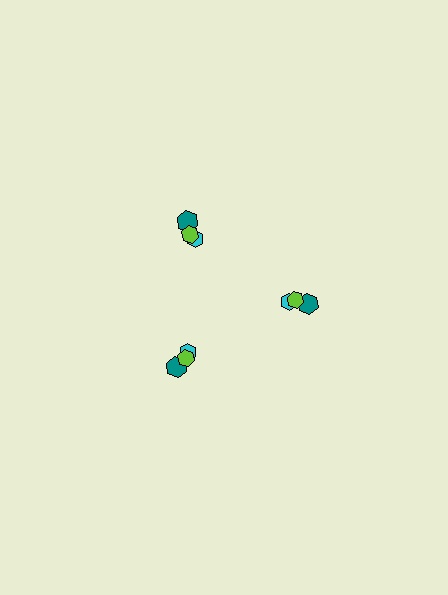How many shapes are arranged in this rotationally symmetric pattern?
There are 9 shapes, arranged in 3 groups of 3.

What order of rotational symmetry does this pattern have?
This pattern has 3-fold rotational symmetry.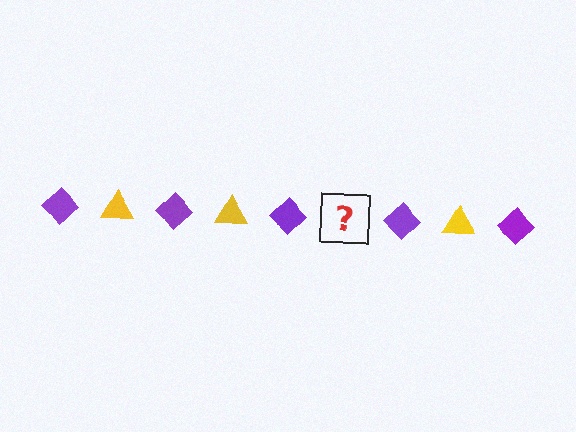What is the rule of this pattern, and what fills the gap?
The rule is that the pattern alternates between purple diamond and yellow triangle. The gap should be filled with a yellow triangle.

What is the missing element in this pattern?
The missing element is a yellow triangle.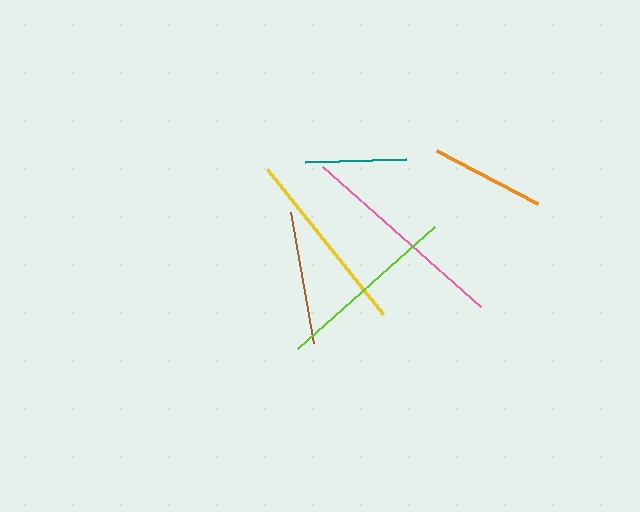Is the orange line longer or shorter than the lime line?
The lime line is longer than the orange line.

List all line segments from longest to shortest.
From longest to shortest: pink, yellow, lime, brown, orange, teal.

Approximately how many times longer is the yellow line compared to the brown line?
The yellow line is approximately 1.4 times the length of the brown line.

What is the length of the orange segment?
The orange segment is approximately 114 pixels long.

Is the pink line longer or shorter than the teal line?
The pink line is longer than the teal line.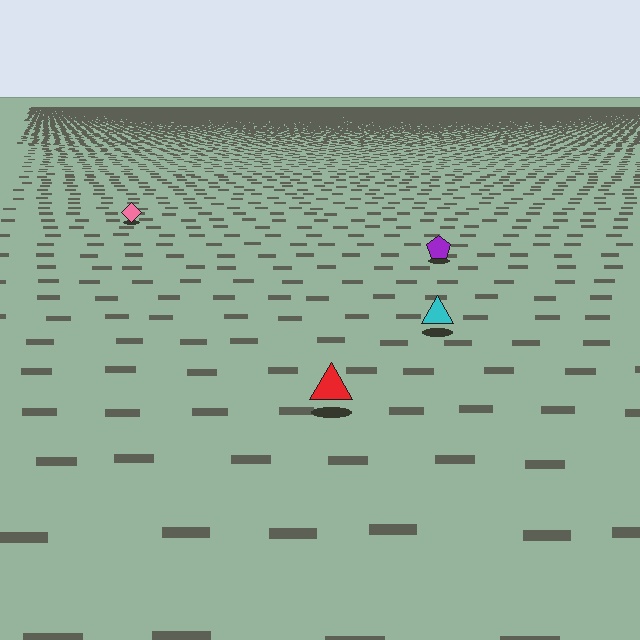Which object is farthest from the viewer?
The pink diamond is farthest from the viewer. It appears smaller and the ground texture around it is denser.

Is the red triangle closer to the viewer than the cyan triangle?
Yes. The red triangle is closer — you can tell from the texture gradient: the ground texture is coarser near it.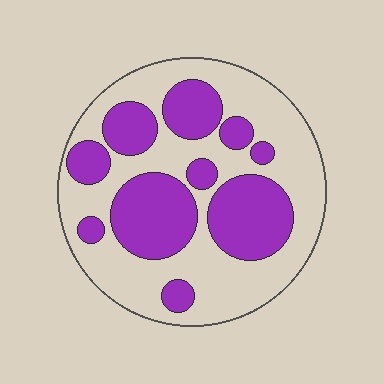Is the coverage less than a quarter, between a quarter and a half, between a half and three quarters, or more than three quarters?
Between a quarter and a half.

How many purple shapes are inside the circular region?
10.